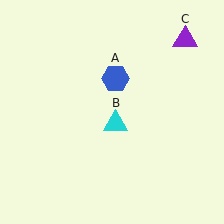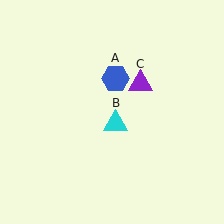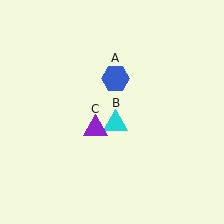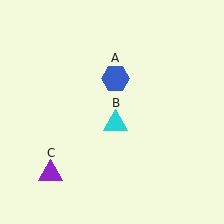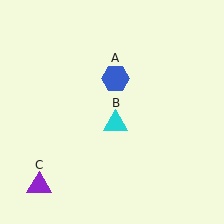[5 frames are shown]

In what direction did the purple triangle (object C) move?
The purple triangle (object C) moved down and to the left.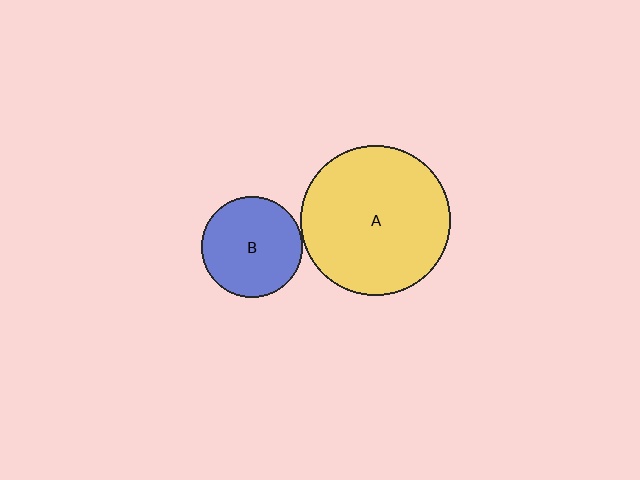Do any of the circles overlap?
No, none of the circles overlap.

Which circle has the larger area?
Circle A (yellow).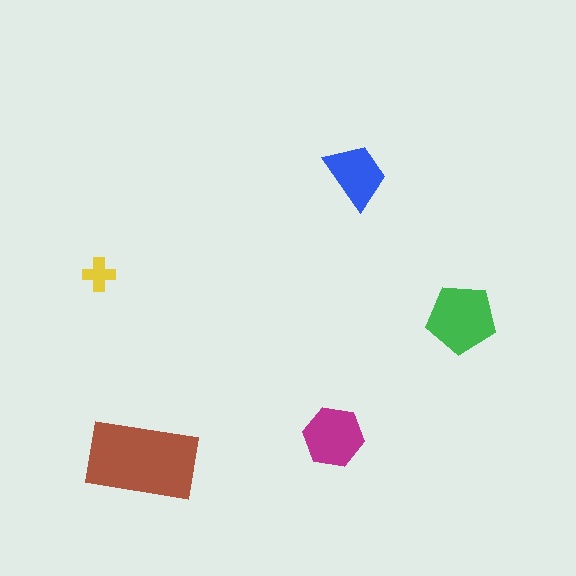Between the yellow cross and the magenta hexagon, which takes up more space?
The magenta hexagon.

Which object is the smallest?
The yellow cross.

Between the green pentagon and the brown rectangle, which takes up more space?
The brown rectangle.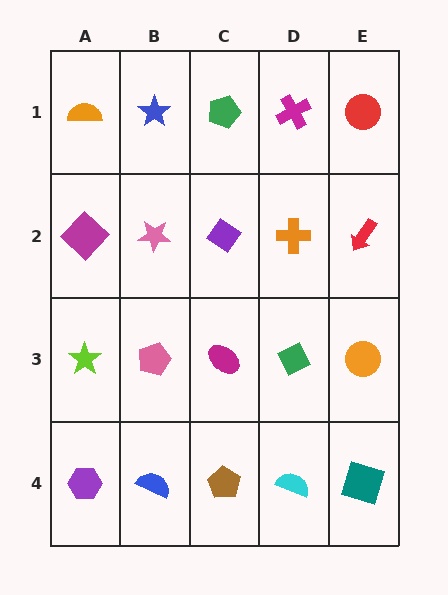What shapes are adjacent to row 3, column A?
A magenta diamond (row 2, column A), a purple hexagon (row 4, column A), a pink pentagon (row 3, column B).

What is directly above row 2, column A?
An orange semicircle.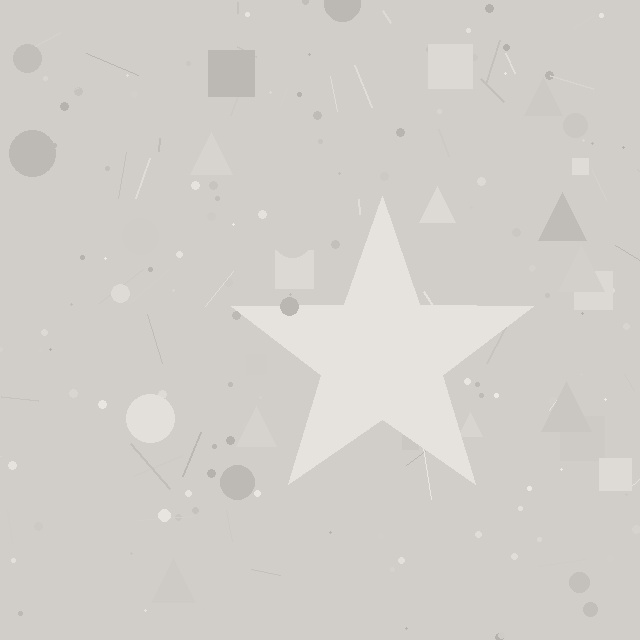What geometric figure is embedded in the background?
A star is embedded in the background.